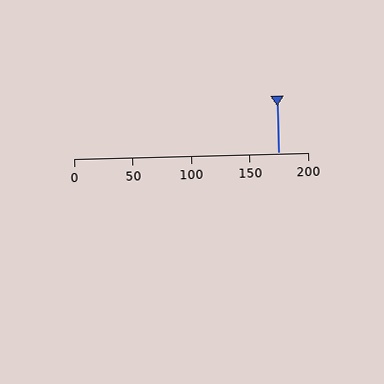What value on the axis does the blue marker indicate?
The marker indicates approximately 175.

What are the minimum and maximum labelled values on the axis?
The axis runs from 0 to 200.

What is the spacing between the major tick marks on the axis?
The major ticks are spaced 50 apart.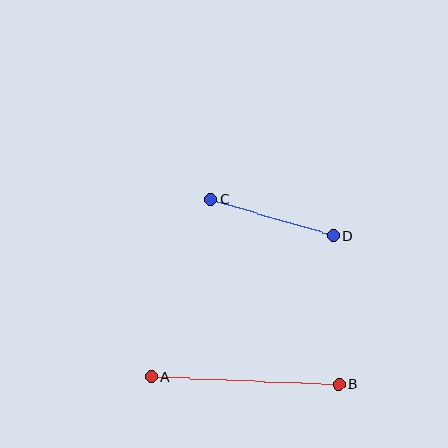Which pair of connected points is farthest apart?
Points A and B are farthest apart.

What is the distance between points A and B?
The distance is approximately 188 pixels.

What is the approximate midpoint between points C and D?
The midpoint is at approximately (272, 217) pixels.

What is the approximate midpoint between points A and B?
The midpoint is at approximately (245, 381) pixels.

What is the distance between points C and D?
The distance is approximately 127 pixels.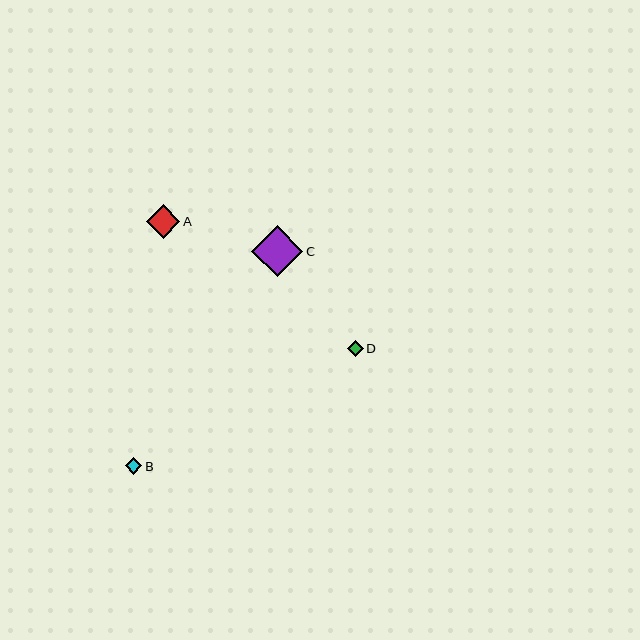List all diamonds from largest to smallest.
From largest to smallest: C, A, B, D.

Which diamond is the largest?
Diamond C is the largest with a size of approximately 51 pixels.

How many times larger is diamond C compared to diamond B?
Diamond C is approximately 3.1 times the size of diamond B.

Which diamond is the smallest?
Diamond D is the smallest with a size of approximately 16 pixels.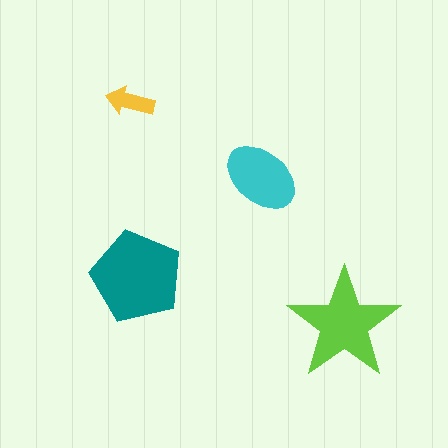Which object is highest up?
The yellow arrow is topmost.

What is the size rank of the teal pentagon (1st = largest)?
1st.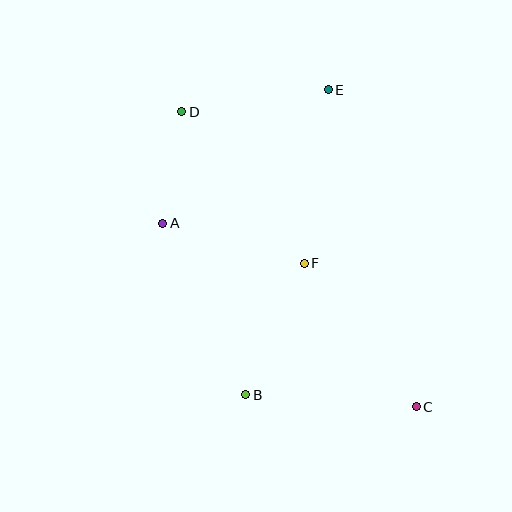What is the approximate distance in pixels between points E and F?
The distance between E and F is approximately 175 pixels.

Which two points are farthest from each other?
Points C and D are farthest from each other.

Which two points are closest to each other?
Points A and D are closest to each other.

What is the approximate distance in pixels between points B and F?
The distance between B and F is approximately 144 pixels.